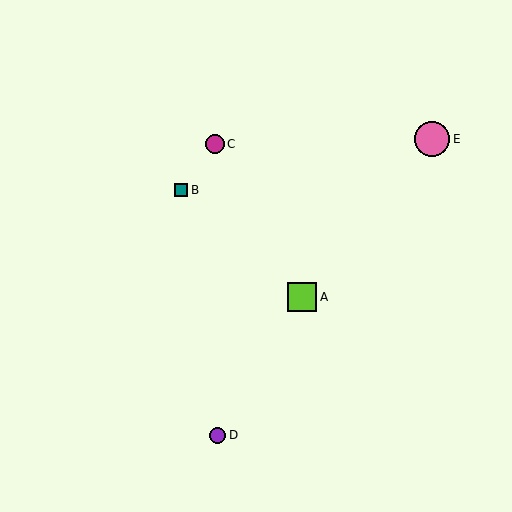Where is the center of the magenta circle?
The center of the magenta circle is at (215, 144).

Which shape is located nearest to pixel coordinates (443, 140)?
The pink circle (labeled E) at (432, 139) is nearest to that location.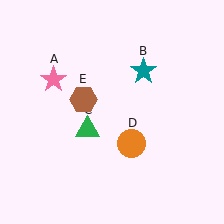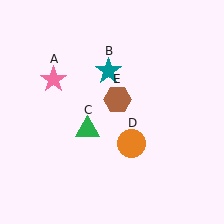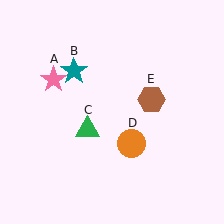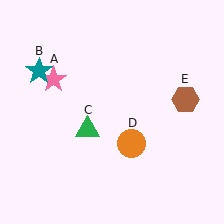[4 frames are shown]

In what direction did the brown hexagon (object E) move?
The brown hexagon (object E) moved right.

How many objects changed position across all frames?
2 objects changed position: teal star (object B), brown hexagon (object E).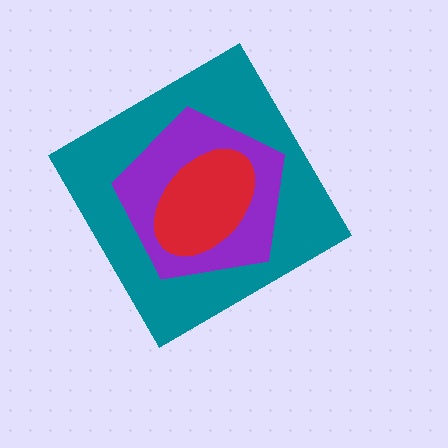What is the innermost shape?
The red ellipse.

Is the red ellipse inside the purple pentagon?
Yes.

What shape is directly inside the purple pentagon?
The red ellipse.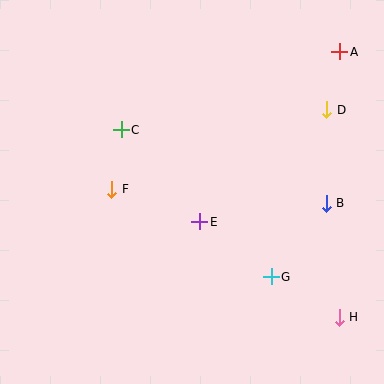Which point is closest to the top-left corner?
Point C is closest to the top-left corner.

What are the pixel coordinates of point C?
Point C is at (121, 130).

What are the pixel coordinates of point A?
Point A is at (340, 52).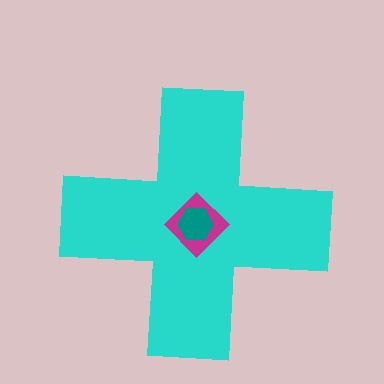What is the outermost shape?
The cyan cross.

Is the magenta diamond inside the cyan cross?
Yes.